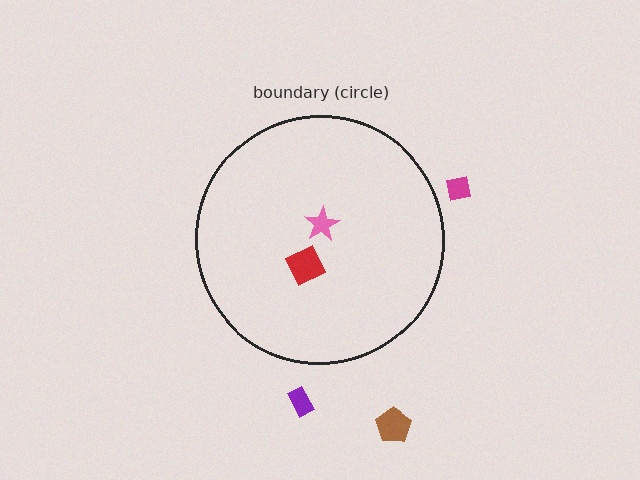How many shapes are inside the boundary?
2 inside, 3 outside.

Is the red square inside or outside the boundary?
Inside.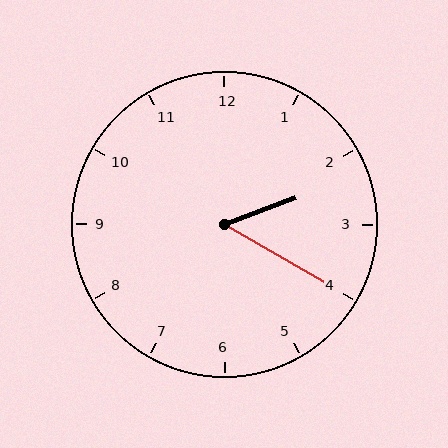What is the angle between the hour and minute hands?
Approximately 50 degrees.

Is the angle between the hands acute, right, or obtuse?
It is acute.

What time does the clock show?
2:20.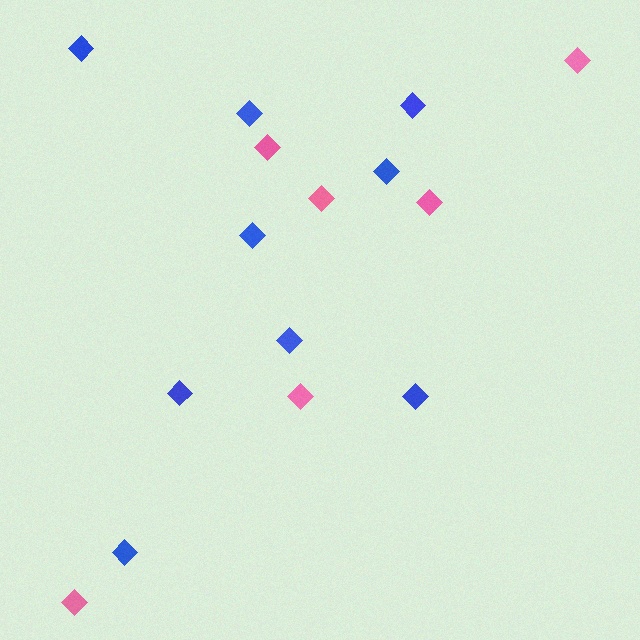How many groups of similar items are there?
There are 2 groups: one group of blue diamonds (9) and one group of pink diamonds (6).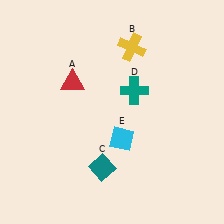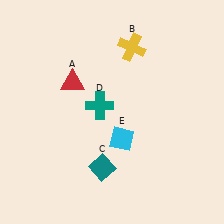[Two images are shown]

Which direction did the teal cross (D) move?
The teal cross (D) moved left.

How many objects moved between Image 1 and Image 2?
1 object moved between the two images.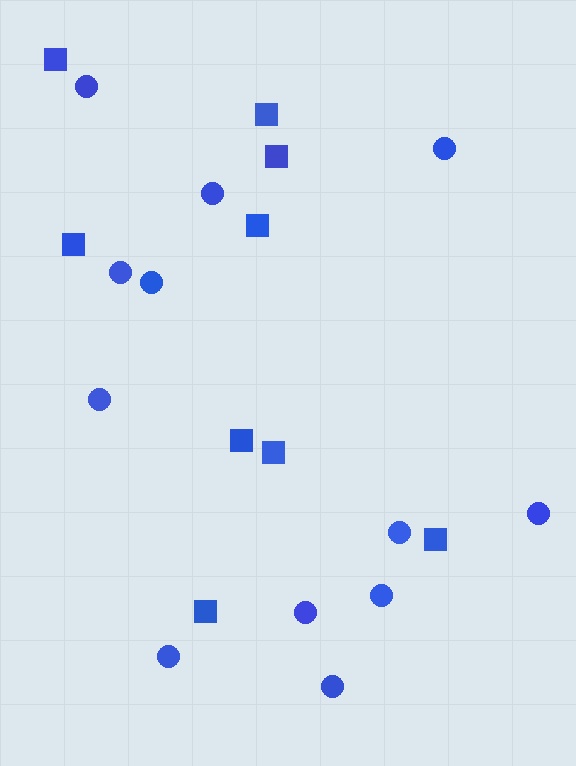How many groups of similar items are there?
There are 2 groups: one group of squares (9) and one group of circles (12).